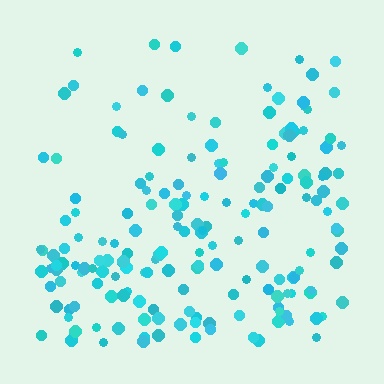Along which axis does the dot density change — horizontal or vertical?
Vertical.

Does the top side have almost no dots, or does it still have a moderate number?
Still a moderate number, just noticeably fewer than the bottom.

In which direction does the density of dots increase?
From top to bottom, with the bottom side densest.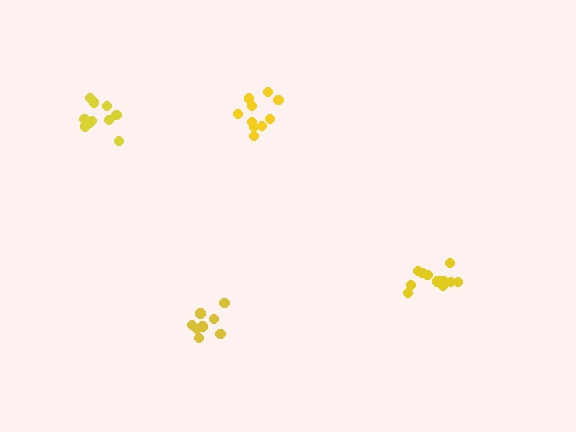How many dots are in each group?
Group 1: 10 dots, Group 2: 8 dots, Group 3: 11 dots, Group 4: 13 dots (42 total).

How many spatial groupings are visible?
There are 4 spatial groupings.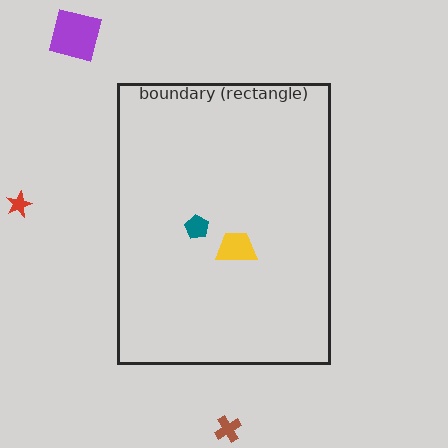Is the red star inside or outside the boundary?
Outside.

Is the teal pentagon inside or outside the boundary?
Inside.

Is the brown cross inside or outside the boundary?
Outside.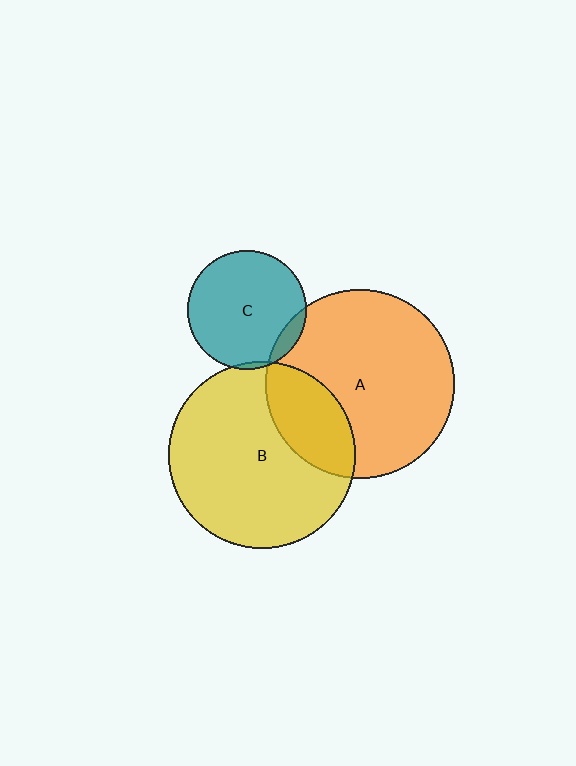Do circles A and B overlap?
Yes.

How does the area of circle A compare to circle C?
Approximately 2.5 times.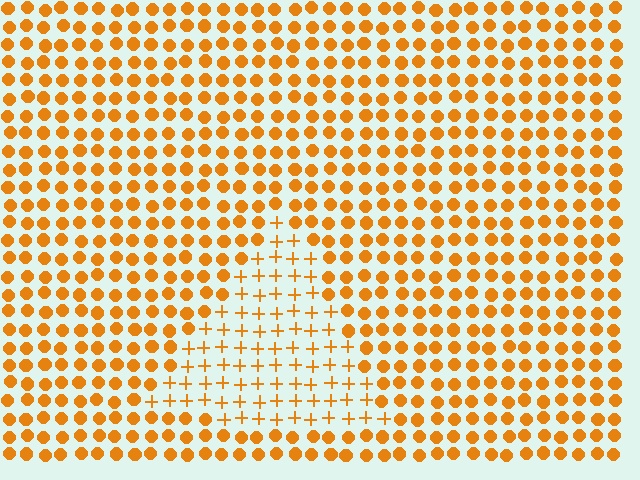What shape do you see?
I see a triangle.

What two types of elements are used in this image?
The image uses plus signs inside the triangle region and circles outside it.